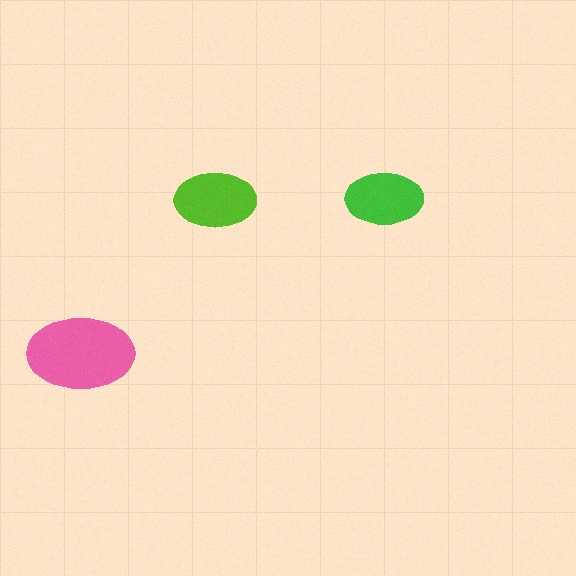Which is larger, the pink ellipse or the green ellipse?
The pink one.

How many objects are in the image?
There are 3 objects in the image.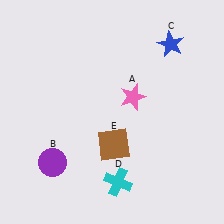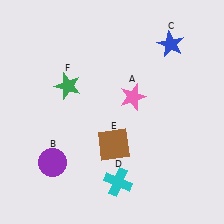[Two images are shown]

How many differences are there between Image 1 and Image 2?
There is 1 difference between the two images.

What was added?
A green star (F) was added in Image 2.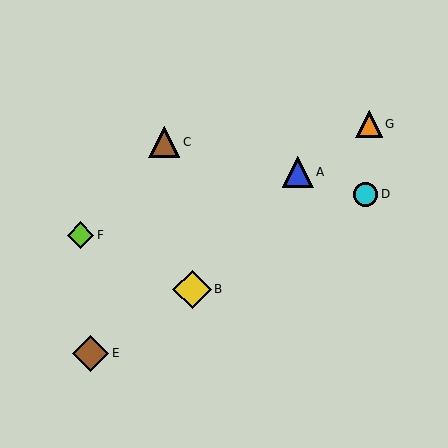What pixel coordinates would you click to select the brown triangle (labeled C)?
Click at (164, 142) to select the brown triangle C.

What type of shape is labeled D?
Shape D is a cyan circle.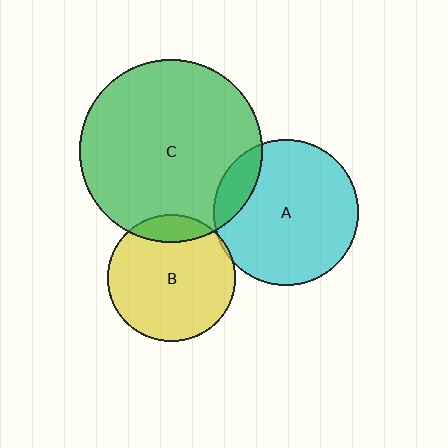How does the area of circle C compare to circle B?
Approximately 2.1 times.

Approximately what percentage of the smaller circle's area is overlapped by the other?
Approximately 15%.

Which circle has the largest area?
Circle C (green).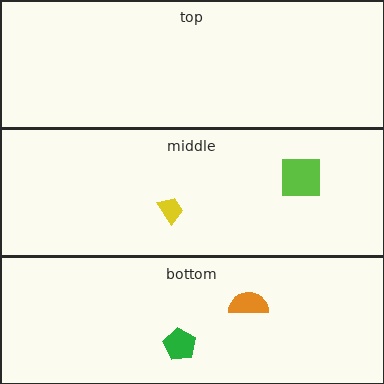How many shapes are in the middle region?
2.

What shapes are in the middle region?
The lime square, the yellow trapezoid.